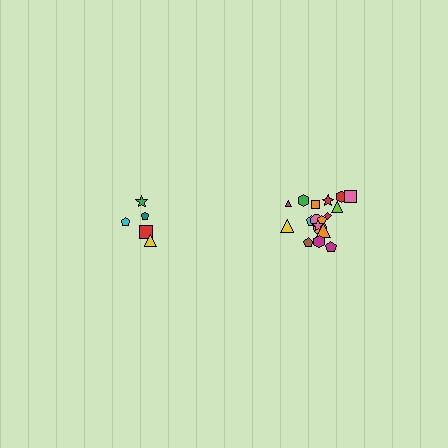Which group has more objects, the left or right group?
The right group.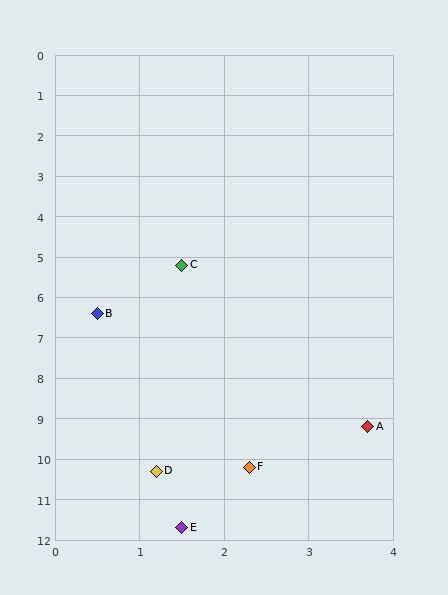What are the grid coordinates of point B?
Point B is at approximately (0.5, 6.4).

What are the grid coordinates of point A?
Point A is at approximately (3.7, 9.2).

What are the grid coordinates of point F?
Point F is at approximately (2.3, 10.2).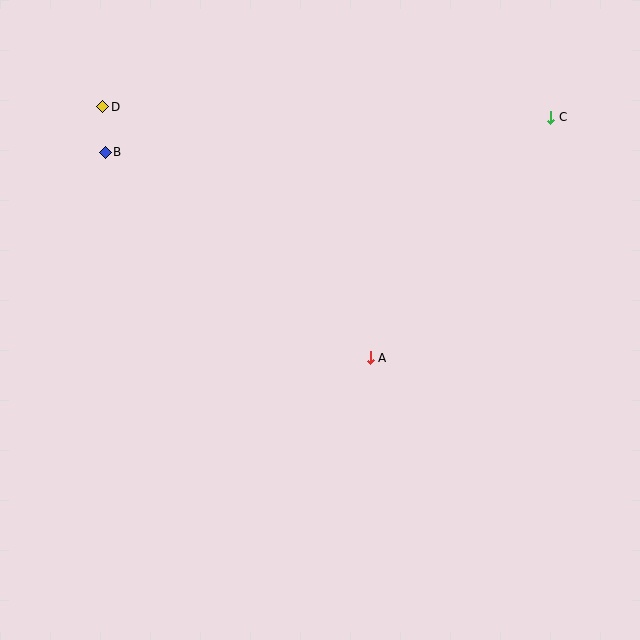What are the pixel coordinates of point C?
Point C is at (551, 117).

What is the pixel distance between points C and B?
The distance between C and B is 447 pixels.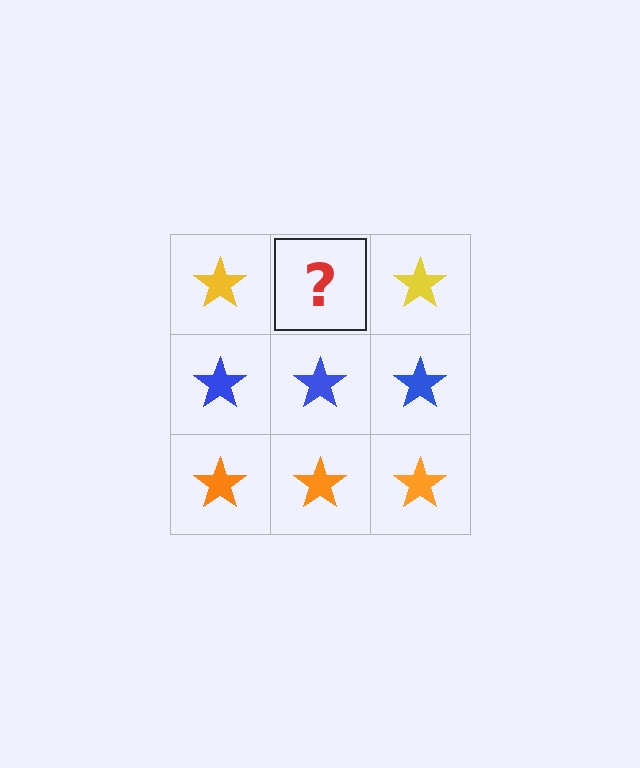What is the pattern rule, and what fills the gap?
The rule is that each row has a consistent color. The gap should be filled with a yellow star.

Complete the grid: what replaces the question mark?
The question mark should be replaced with a yellow star.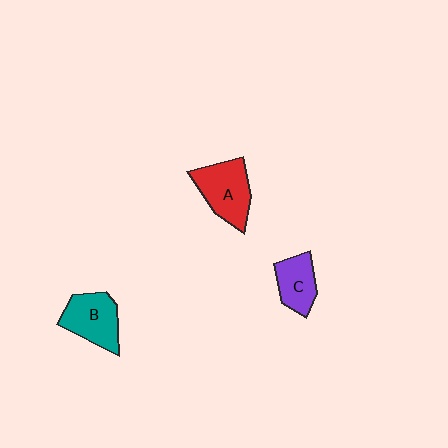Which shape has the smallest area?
Shape C (purple).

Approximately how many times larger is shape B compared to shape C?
Approximately 1.3 times.